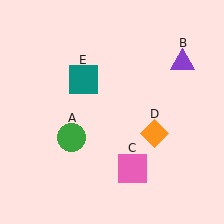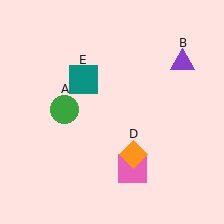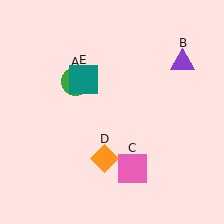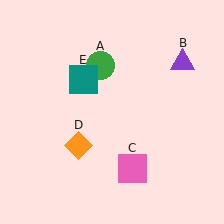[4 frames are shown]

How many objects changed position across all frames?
2 objects changed position: green circle (object A), orange diamond (object D).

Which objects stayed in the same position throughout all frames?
Purple triangle (object B) and pink square (object C) and teal square (object E) remained stationary.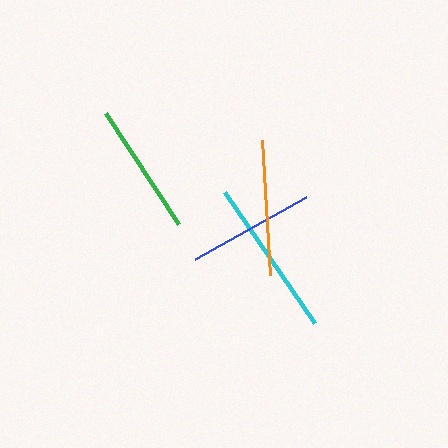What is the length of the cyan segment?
The cyan segment is approximately 160 pixels long.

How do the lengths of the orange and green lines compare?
The orange and green lines are approximately the same length.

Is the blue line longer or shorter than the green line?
The green line is longer than the blue line.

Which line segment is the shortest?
The blue line is the shortest at approximately 128 pixels.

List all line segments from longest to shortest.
From longest to shortest: cyan, orange, green, blue.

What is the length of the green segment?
The green segment is approximately 132 pixels long.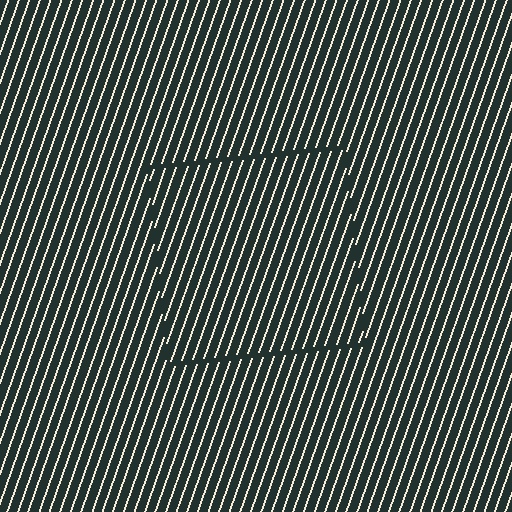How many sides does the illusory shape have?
4 sides — the line-ends trace a square.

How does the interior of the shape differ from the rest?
The interior of the shape contains the same grating, shifted by half a period — the contour is defined by the phase discontinuity where line-ends from the inner and outer gratings abut.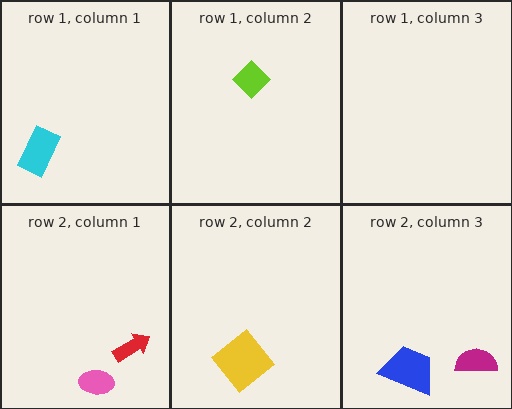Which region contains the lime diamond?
The row 1, column 2 region.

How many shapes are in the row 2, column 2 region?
1.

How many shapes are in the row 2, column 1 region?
2.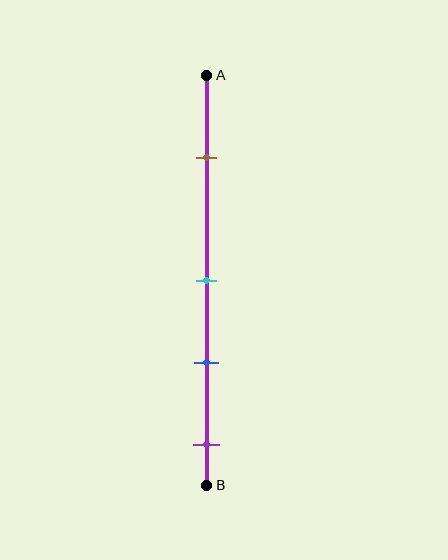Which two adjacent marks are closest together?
The cyan and blue marks are the closest adjacent pair.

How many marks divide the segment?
There are 4 marks dividing the segment.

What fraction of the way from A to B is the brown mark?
The brown mark is approximately 20% (0.2) of the way from A to B.